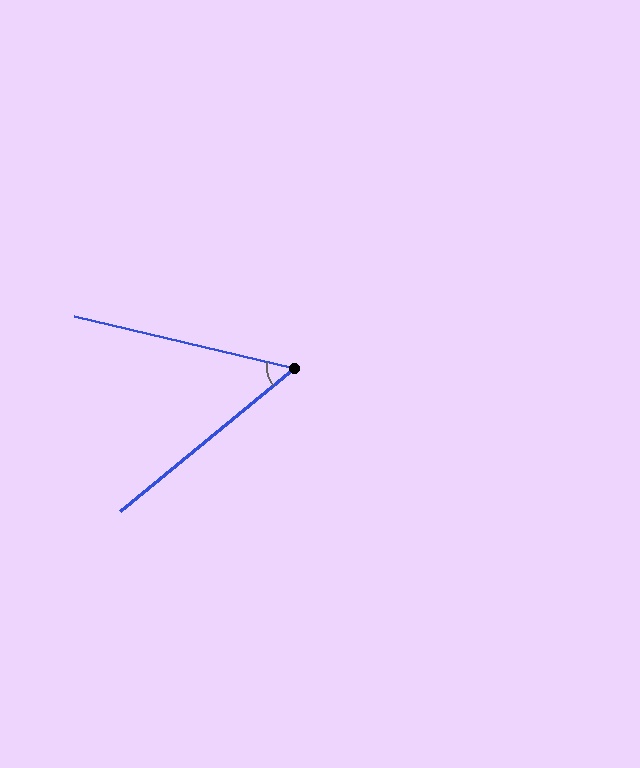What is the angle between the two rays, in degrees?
Approximately 53 degrees.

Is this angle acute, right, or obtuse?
It is acute.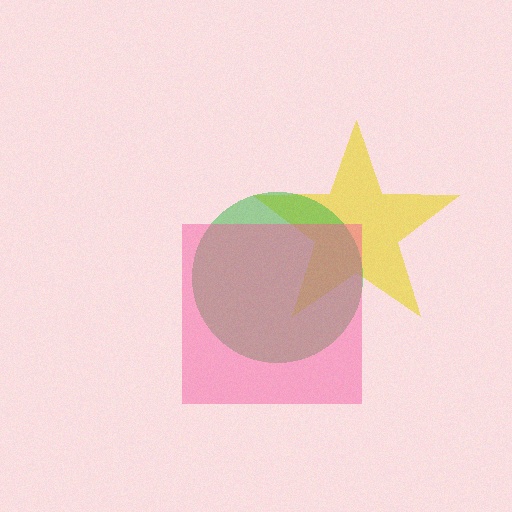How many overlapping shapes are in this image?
There are 3 overlapping shapes in the image.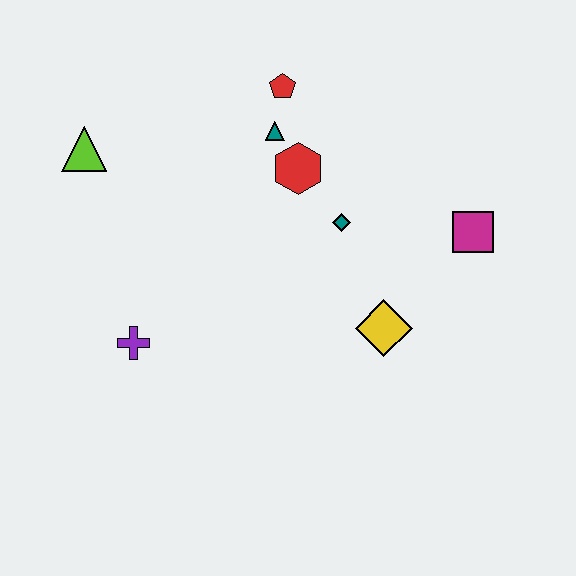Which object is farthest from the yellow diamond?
The lime triangle is farthest from the yellow diamond.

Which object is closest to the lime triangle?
The teal triangle is closest to the lime triangle.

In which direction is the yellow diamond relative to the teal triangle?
The yellow diamond is below the teal triangle.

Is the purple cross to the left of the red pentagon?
Yes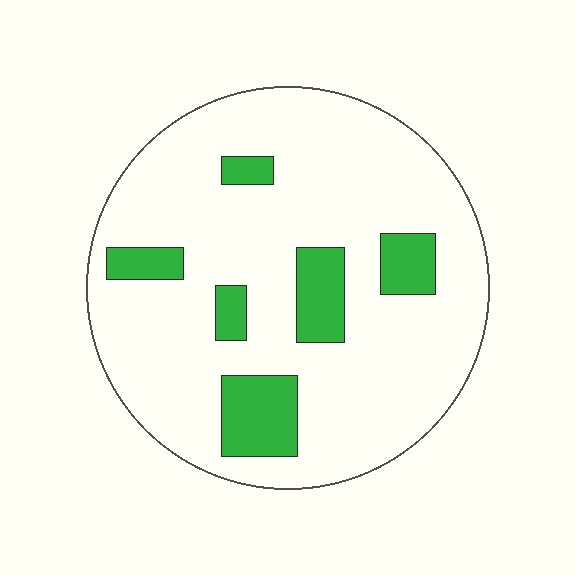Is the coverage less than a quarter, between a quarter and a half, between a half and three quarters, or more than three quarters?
Less than a quarter.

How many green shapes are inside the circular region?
6.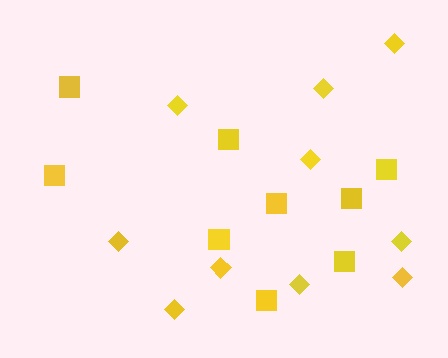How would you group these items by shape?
There are 2 groups: one group of diamonds (10) and one group of squares (9).